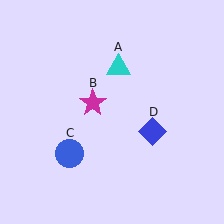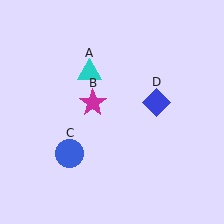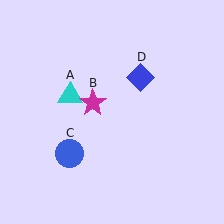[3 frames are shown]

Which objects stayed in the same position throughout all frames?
Magenta star (object B) and blue circle (object C) remained stationary.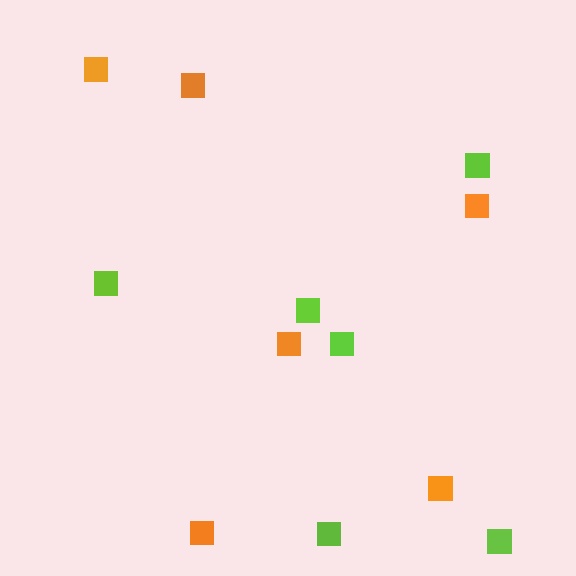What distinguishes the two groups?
There are 2 groups: one group of lime squares (6) and one group of orange squares (6).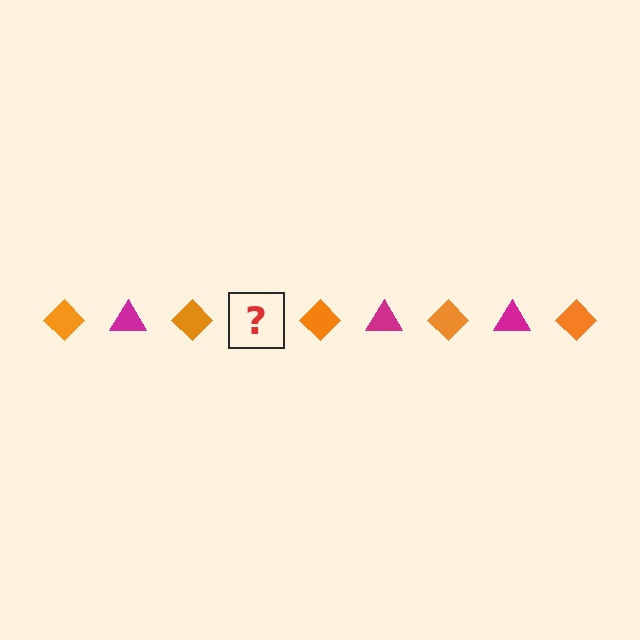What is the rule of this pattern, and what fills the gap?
The rule is that the pattern alternates between orange diamond and magenta triangle. The gap should be filled with a magenta triangle.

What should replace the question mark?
The question mark should be replaced with a magenta triangle.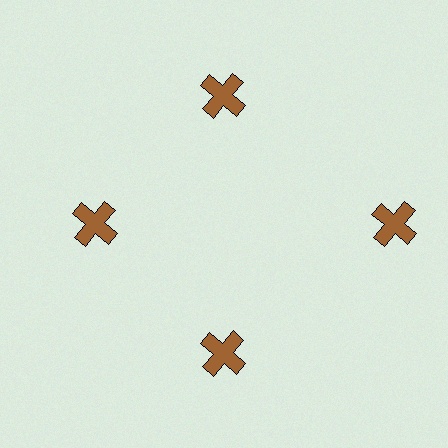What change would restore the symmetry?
The symmetry would be restored by moving it inward, back onto the ring so that all 4 crosses sit at equal angles and equal distance from the center.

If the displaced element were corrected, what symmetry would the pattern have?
It would have 4-fold rotational symmetry — the pattern would map onto itself every 90 degrees.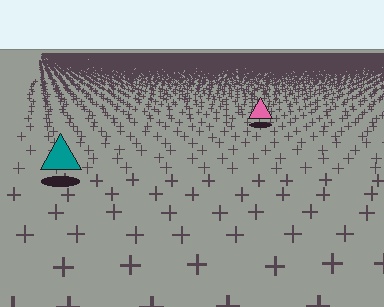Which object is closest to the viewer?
The teal triangle is closest. The texture marks near it are larger and more spread out.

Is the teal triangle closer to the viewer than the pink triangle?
Yes. The teal triangle is closer — you can tell from the texture gradient: the ground texture is coarser near it.